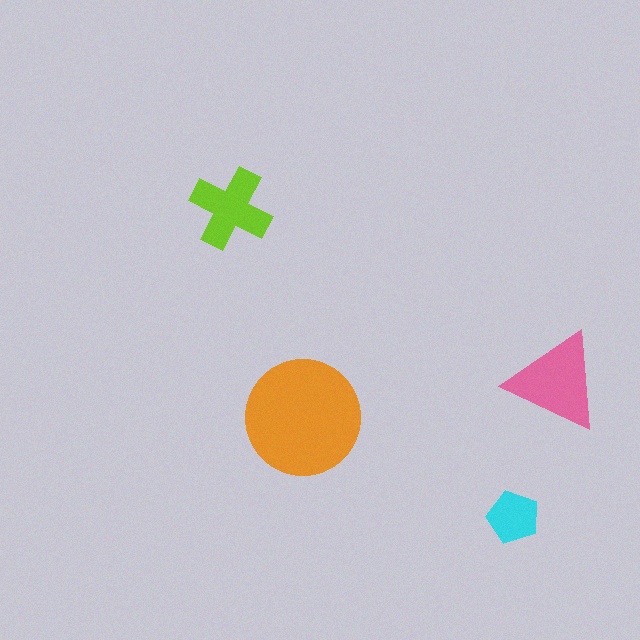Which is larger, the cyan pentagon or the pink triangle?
The pink triangle.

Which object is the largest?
The orange circle.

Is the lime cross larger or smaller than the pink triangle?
Smaller.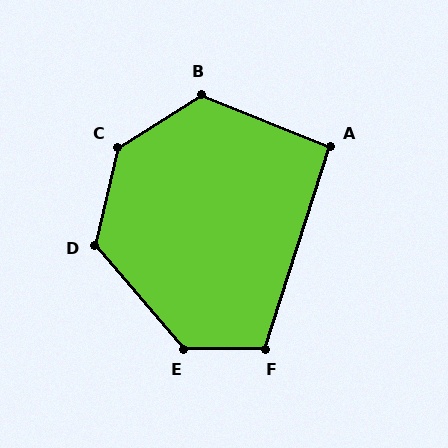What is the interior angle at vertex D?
Approximately 126 degrees (obtuse).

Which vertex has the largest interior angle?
C, at approximately 135 degrees.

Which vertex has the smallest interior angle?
A, at approximately 94 degrees.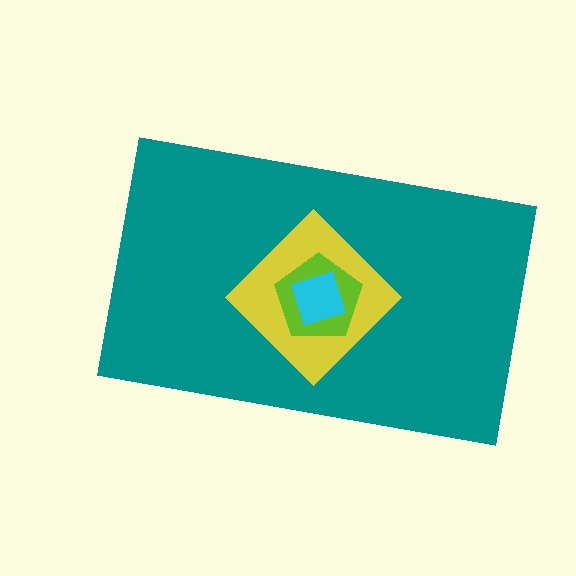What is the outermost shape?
The teal rectangle.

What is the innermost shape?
The cyan square.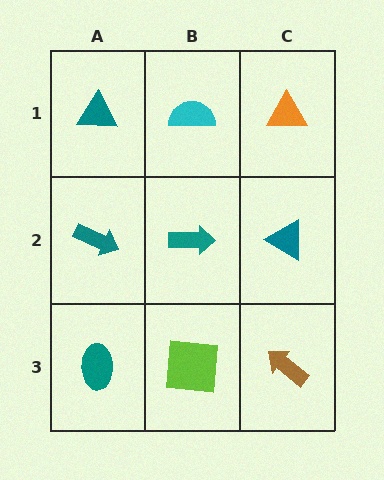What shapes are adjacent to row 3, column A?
A teal arrow (row 2, column A), a lime square (row 3, column B).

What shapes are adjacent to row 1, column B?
A teal arrow (row 2, column B), a teal triangle (row 1, column A), an orange triangle (row 1, column C).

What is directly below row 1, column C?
A teal triangle.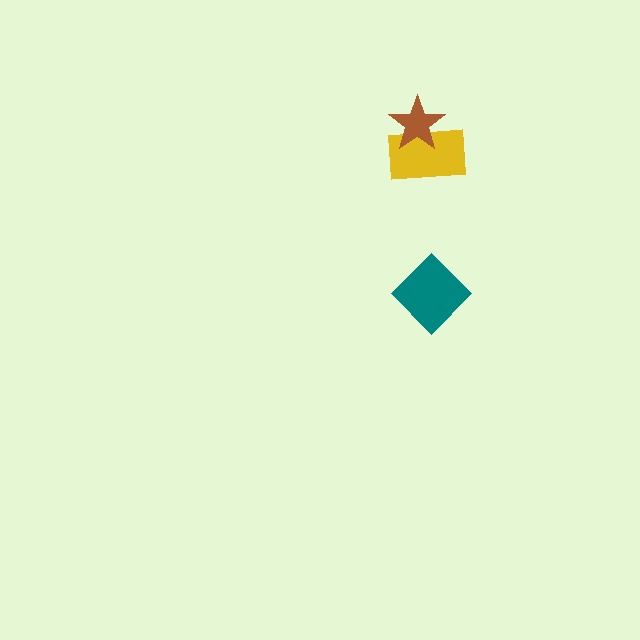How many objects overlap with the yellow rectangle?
1 object overlaps with the yellow rectangle.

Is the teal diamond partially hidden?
No, no other shape covers it.